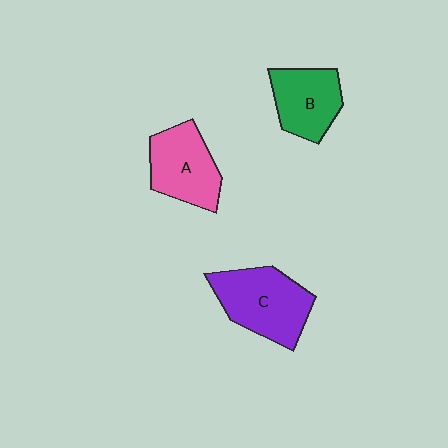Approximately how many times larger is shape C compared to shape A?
Approximately 1.2 times.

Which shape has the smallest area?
Shape B (green).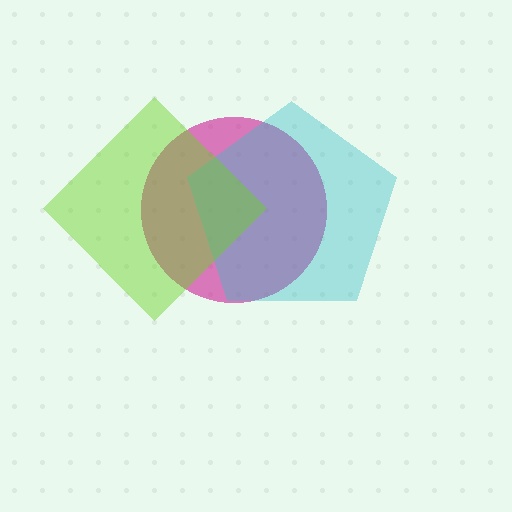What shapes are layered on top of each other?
The layered shapes are: a magenta circle, a cyan pentagon, a lime diamond.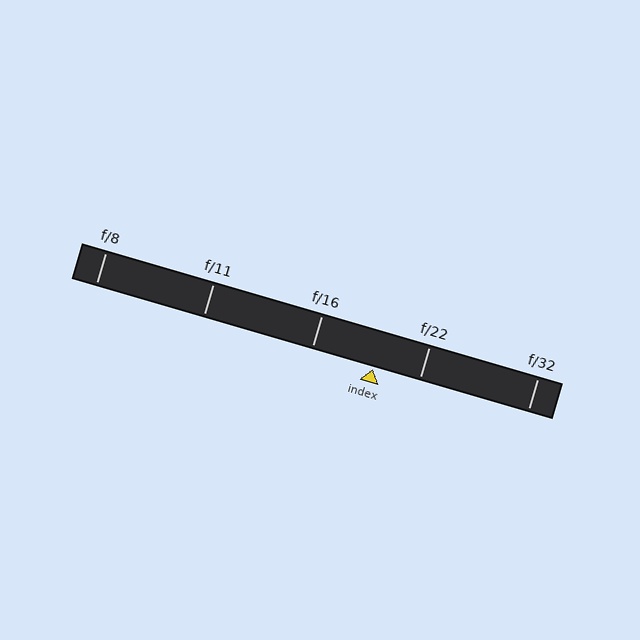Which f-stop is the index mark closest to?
The index mark is closest to f/22.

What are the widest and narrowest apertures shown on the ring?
The widest aperture shown is f/8 and the narrowest is f/32.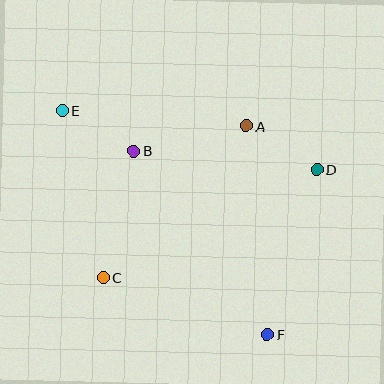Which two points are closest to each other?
Points B and E are closest to each other.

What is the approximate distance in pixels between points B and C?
The distance between B and C is approximately 130 pixels.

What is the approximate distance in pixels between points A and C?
The distance between A and C is approximately 208 pixels.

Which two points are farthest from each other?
Points E and F are farthest from each other.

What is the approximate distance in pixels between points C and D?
The distance between C and D is approximately 239 pixels.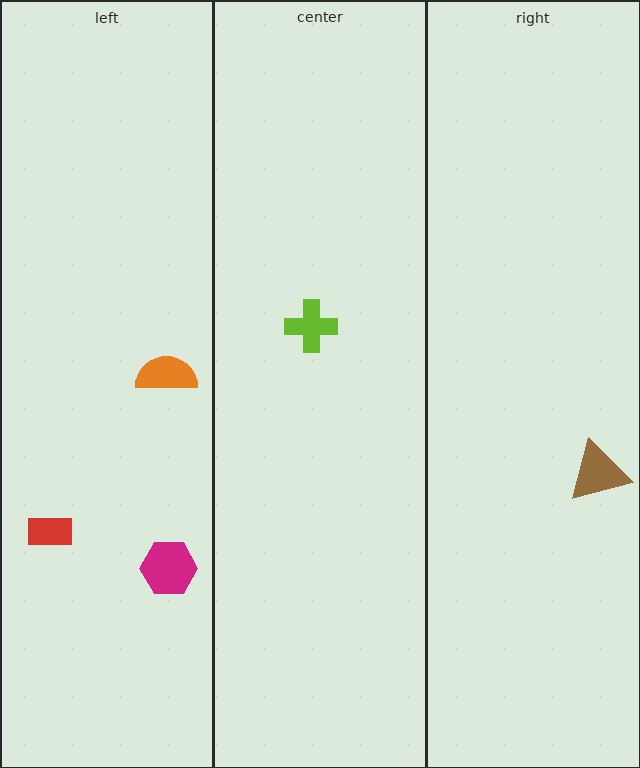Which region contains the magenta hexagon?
The left region.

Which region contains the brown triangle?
The right region.